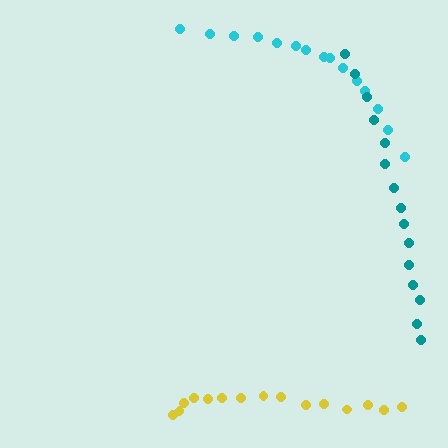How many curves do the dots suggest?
There are 3 distinct paths.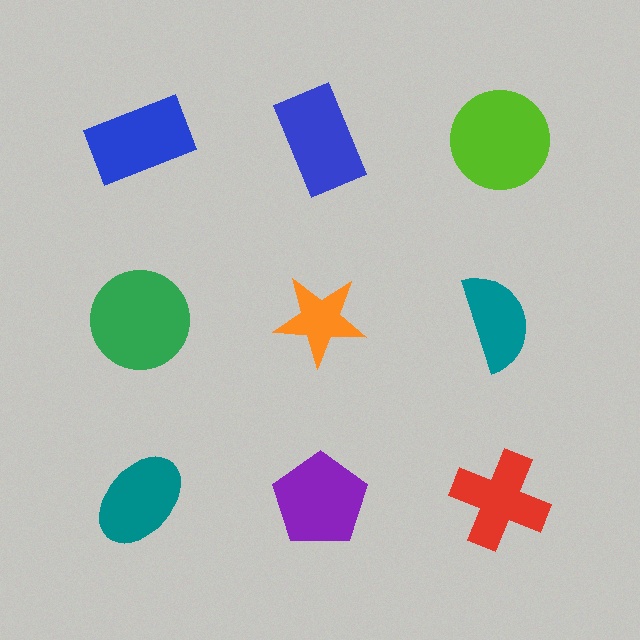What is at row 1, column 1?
A blue rectangle.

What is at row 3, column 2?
A purple pentagon.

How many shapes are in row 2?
3 shapes.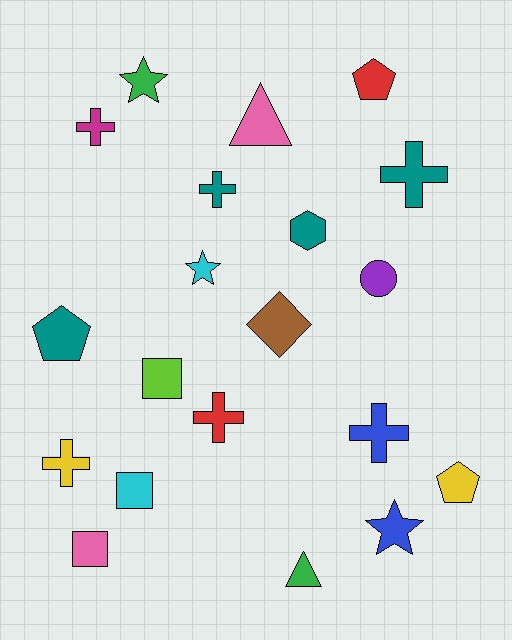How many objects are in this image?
There are 20 objects.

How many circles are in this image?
There is 1 circle.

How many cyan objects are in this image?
There are 2 cyan objects.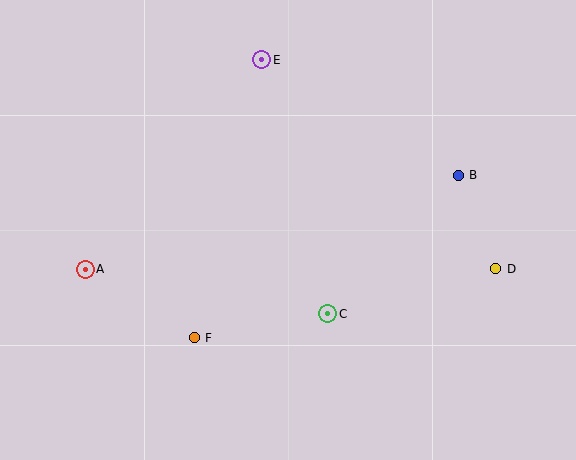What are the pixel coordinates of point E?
Point E is at (262, 60).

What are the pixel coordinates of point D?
Point D is at (496, 269).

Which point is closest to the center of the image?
Point C at (328, 314) is closest to the center.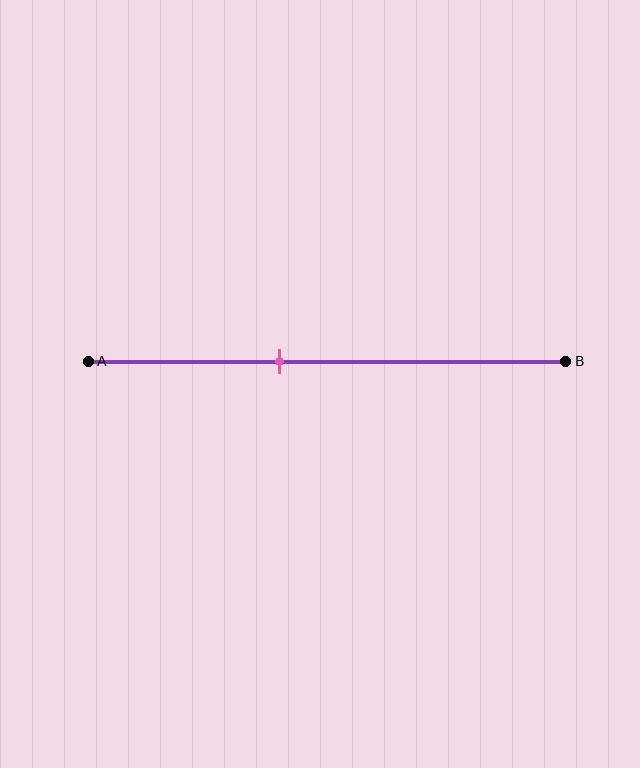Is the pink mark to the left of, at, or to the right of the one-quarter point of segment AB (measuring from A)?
The pink mark is to the right of the one-quarter point of segment AB.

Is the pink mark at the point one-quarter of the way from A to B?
No, the mark is at about 40% from A, not at the 25% one-quarter point.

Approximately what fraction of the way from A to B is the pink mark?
The pink mark is approximately 40% of the way from A to B.